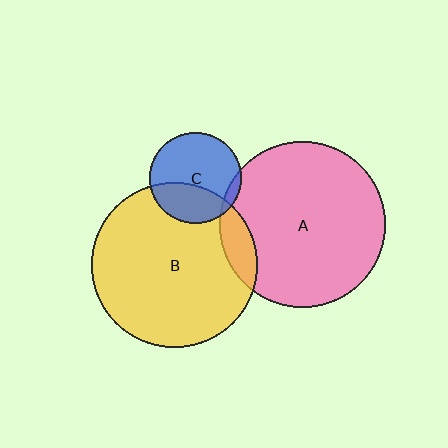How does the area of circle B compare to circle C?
Approximately 3.3 times.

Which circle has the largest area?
Circle A (pink).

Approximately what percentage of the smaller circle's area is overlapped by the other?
Approximately 35%.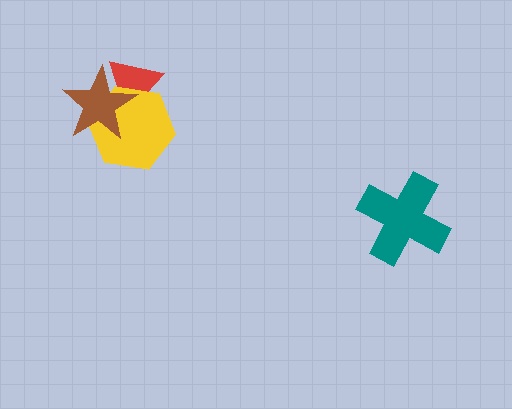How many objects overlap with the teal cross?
0 objects overlap with the teal cross.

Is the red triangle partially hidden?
Yes, it is partially covered by another shape.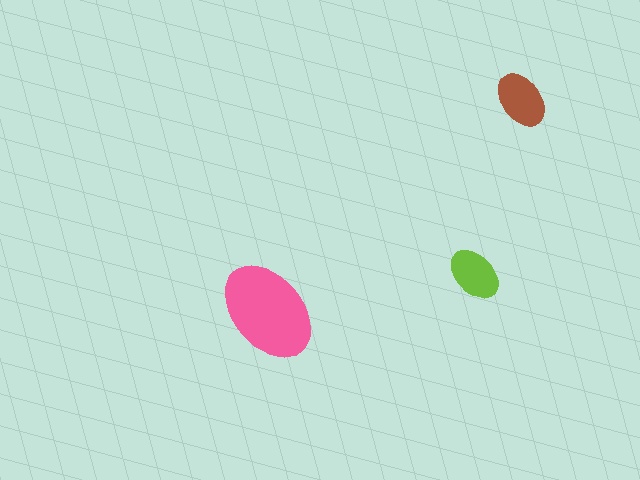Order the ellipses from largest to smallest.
the pink one, the brown one, the lime one.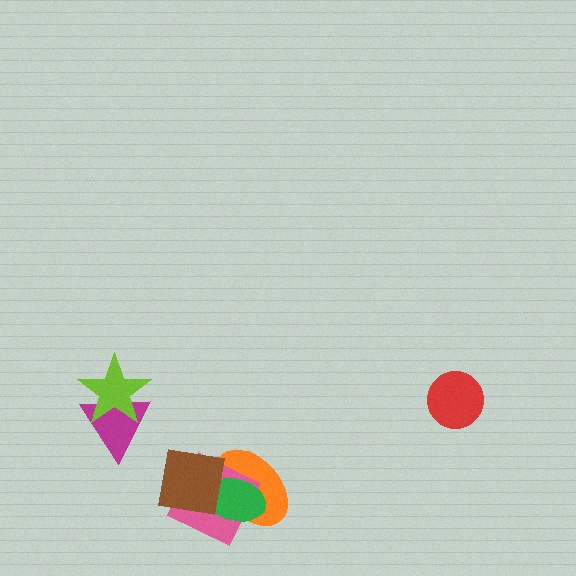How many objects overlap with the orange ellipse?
3 objects overlap with the orange ellipse.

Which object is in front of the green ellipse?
The brown square is in front of the green ellipse.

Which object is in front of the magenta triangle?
The lime star is in front of the magenta triangle.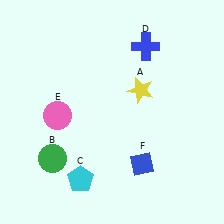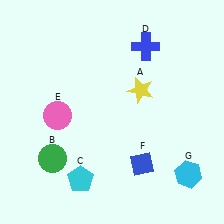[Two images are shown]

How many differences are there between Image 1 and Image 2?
There is 1 difference between the two images.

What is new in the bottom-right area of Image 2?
A cyan hexagon (G) was added in the bottom-right area of Image 2.